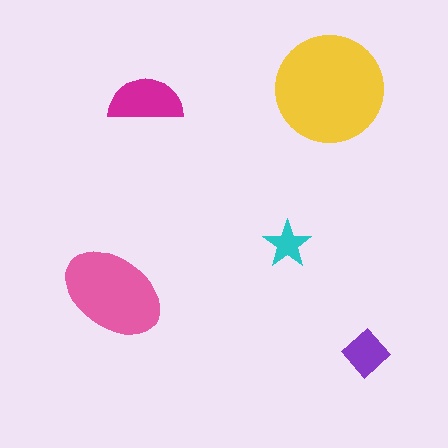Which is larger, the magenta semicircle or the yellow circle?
The yellow circle.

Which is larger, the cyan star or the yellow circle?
The yellow circle.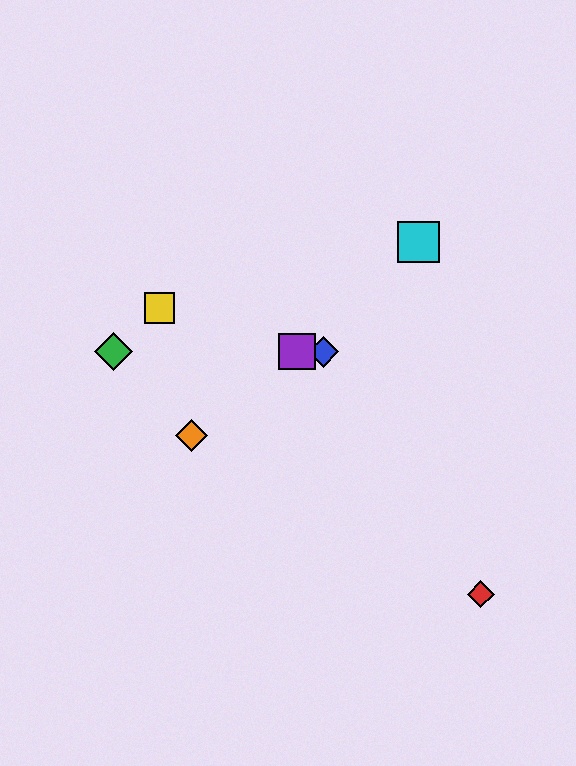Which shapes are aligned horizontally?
The blue diamond, the green diamond, the purple square are aligned horizontally.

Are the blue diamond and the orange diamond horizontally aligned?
No, the blue diamond is at y≈352 and the orange diamond is at y≈436.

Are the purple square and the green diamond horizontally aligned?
Yes, both are at y≈352.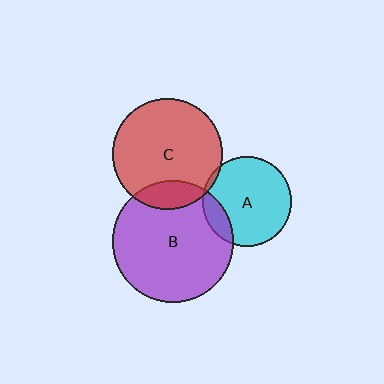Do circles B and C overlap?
Yes.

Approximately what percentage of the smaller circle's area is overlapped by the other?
Approximately 15%.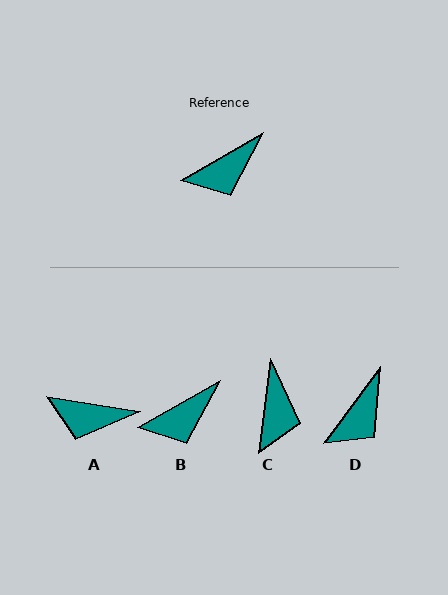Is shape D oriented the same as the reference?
No, it is off by about 23 degrees.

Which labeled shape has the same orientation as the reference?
B.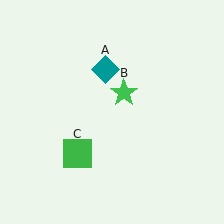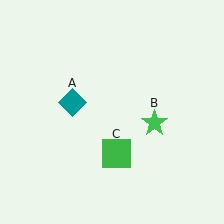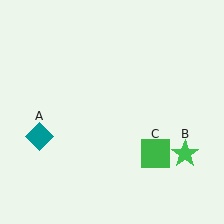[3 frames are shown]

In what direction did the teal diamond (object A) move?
The teal diamond (object A) moved down and to the left.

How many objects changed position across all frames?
3 objects changed position: teal diamond (object A), green star (object B), green square (object C).